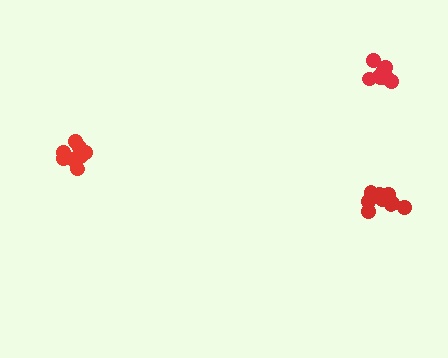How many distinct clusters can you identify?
There are 3 distinct clusters.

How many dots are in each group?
Group 1: 12 dots, Group 2: 9 dots, Group 3: 10 dots (31 total).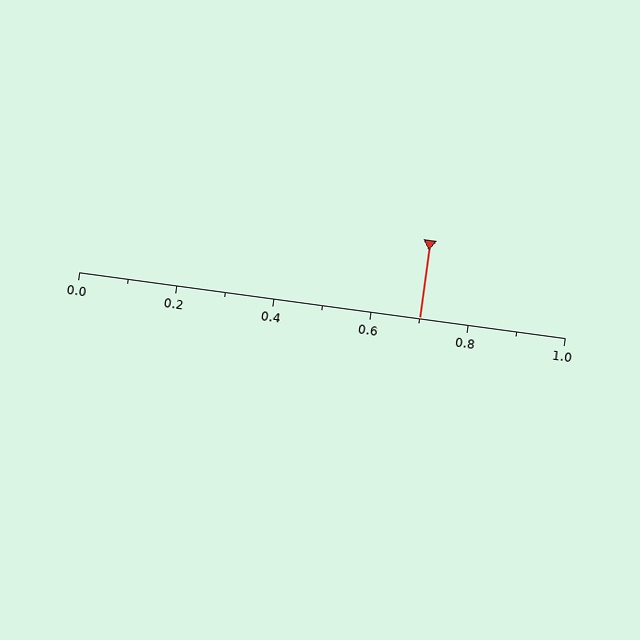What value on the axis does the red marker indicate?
The marker indicates approximately 0.7.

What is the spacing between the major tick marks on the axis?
The major ticks are spaced 0.2 apart.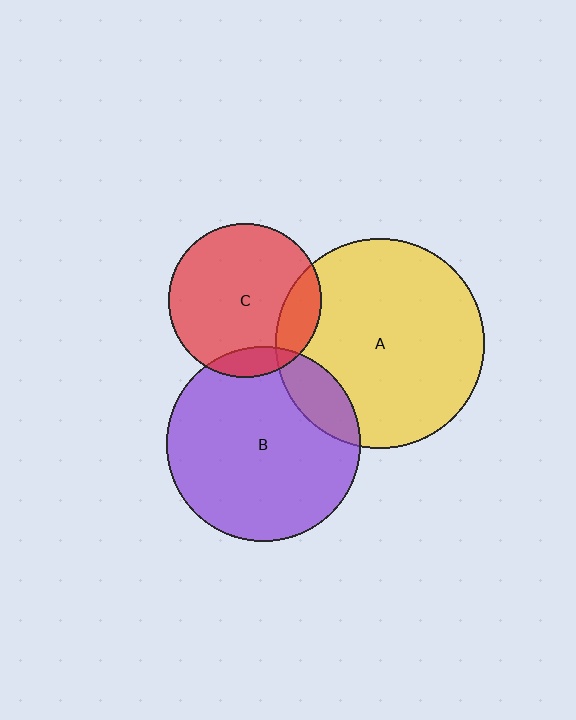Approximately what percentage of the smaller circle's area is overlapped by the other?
Approximately 15%.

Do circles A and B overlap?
Yes.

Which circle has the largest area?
Circle A (yellow).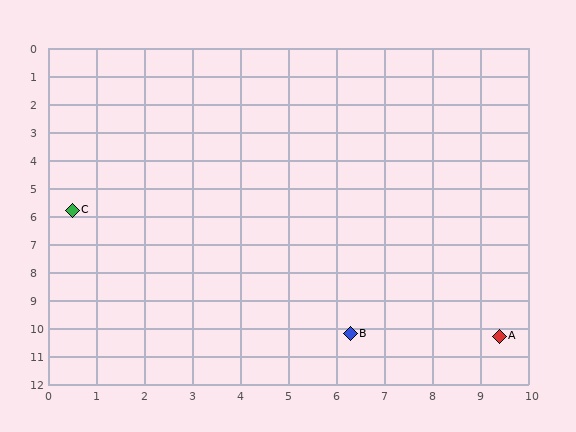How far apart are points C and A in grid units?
Points C and A are about 10.0 grid units apart.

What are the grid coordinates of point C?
Point C is at approximately (0.5, 5.8).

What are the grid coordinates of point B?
Point B is at approximately (6.3, 10.2).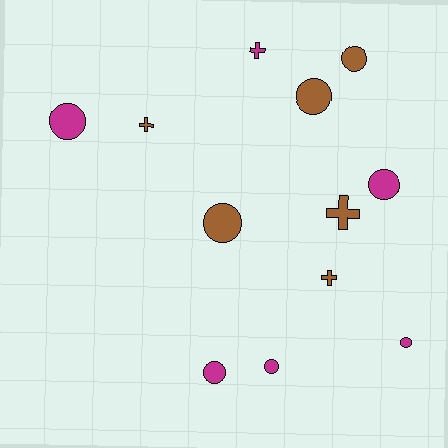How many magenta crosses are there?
There is 1 magenta cross.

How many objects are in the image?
There are 12 objects.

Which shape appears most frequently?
Circle, with 8 objects.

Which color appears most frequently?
Brown, with 6 objects.